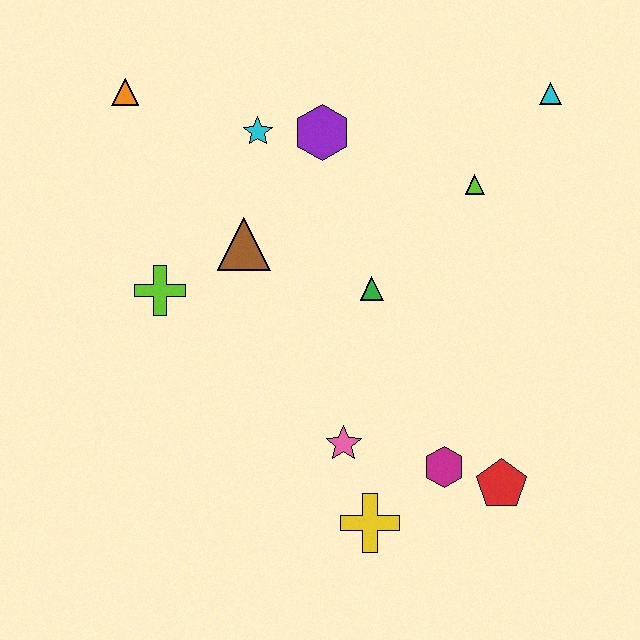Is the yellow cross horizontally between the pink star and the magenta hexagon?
Yes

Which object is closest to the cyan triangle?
The lime triangle is closest to the cyan triangle.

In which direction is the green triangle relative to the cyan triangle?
The green triangle is below the cyan triangle.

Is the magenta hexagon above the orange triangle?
No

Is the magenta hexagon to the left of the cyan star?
No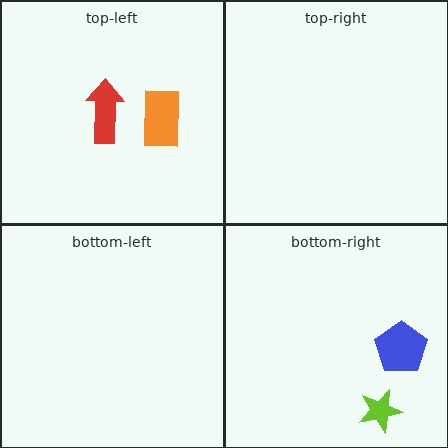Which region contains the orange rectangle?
The top-left region.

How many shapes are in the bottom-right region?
2.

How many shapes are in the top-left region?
2.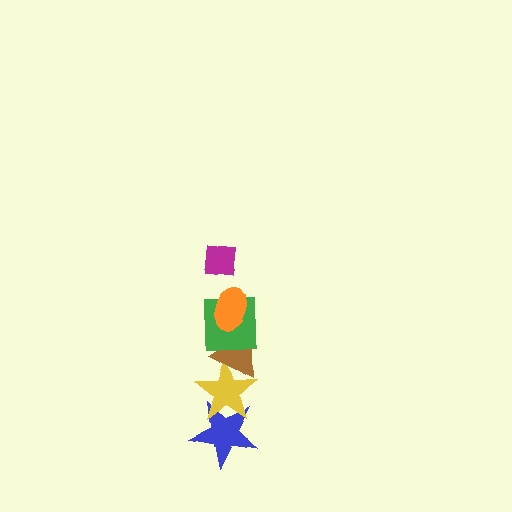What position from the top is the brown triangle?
The brown triangle is 4th from the top.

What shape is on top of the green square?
The orange ellipse is on top of the green square.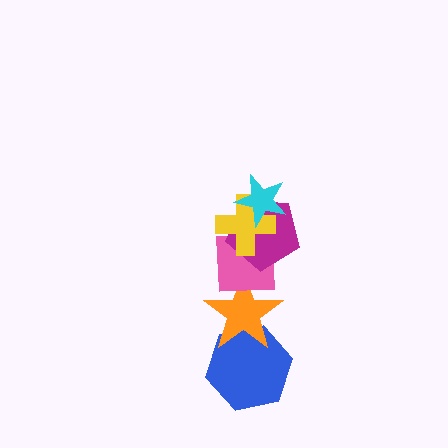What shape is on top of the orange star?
The pink square is on top of the orange star.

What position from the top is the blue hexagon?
The blue hexagon is 6th from the top.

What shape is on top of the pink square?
The magenta pentagon is on top of the pink square.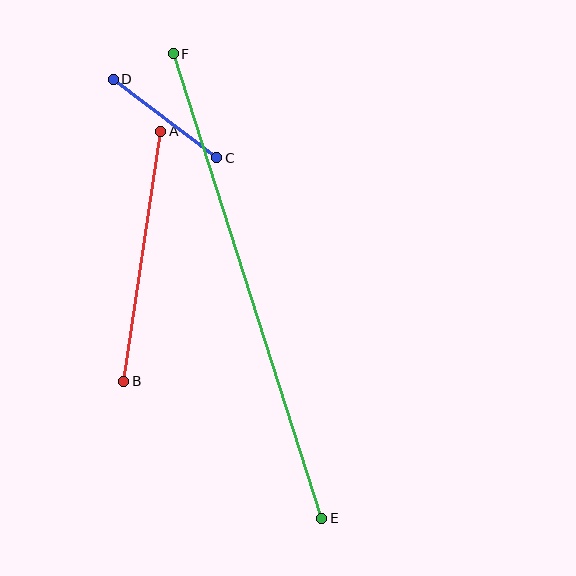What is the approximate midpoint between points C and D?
The midpoint is at approximately (165, 118) pixels.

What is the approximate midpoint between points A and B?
The midpoint is at approximately (142, 256) pixels.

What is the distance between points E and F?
The distance is approximately 488 pixels.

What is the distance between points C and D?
The distance is approximately 130 pixels.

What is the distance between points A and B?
The distance is approximately 253 pixels.